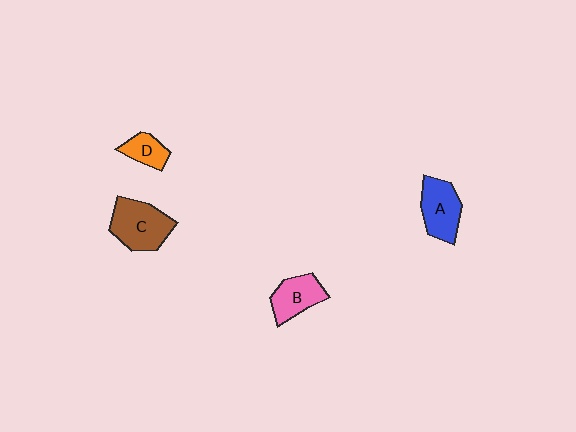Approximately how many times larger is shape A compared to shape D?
Approximately 1.7 times.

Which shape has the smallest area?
Shape D (orange).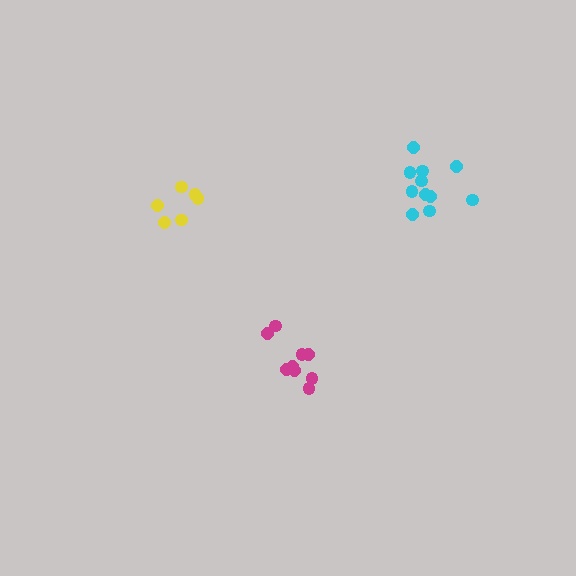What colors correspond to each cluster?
The clusters are colored: magenta, cyan, yellow.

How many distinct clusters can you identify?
There are 3 distinct clusters.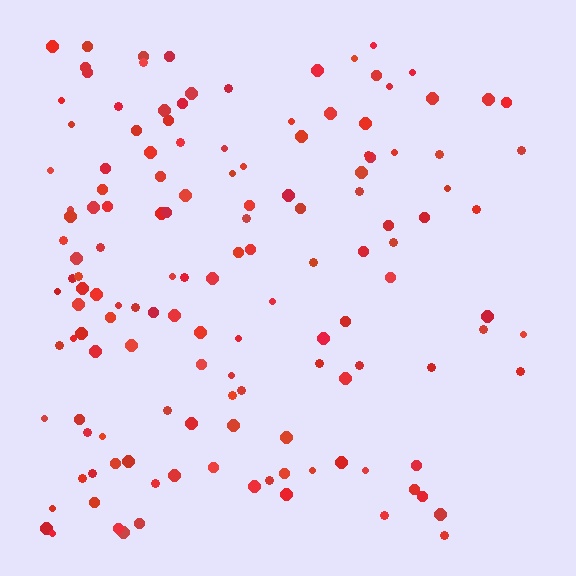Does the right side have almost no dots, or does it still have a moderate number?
Still a moderate number, just noticeably fewer than the left.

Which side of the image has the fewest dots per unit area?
The right.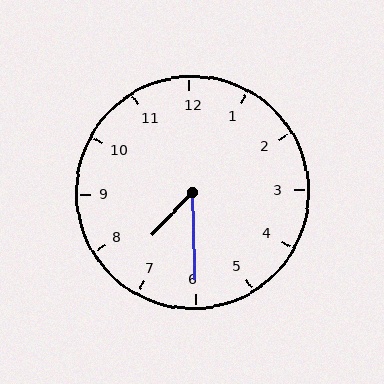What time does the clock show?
7:30.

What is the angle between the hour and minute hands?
Approximately 45 degrees.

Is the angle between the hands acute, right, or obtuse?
It is acute.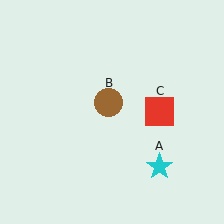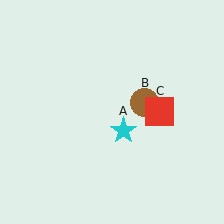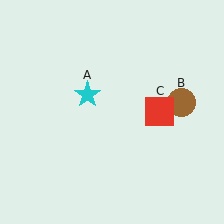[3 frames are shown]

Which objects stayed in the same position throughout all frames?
Red square (object C) remained stationary.